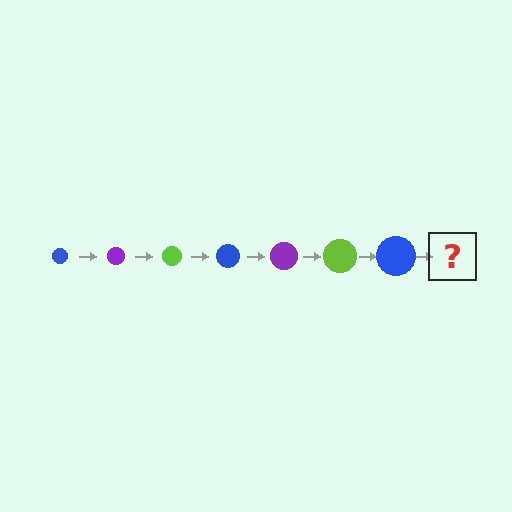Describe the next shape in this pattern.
It should be a purple circle, larger than the previous one.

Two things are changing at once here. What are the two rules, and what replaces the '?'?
The two rules are that the circle grows larger each step and the color cycles through blue, purple, and lime. The '?' should be a purple circle, larger than the previous one.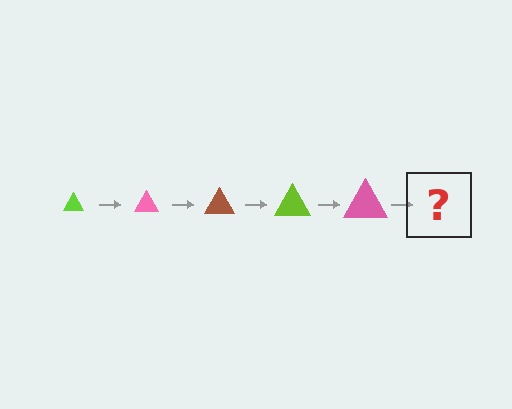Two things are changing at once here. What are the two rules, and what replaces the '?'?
The two rules are that the triangle grows larger each step and the color cycles through lime, pink, and brown. The '?' should be a brown triangle, larger than the previous one.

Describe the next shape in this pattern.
It should be a brown triangle, larger than the previous one.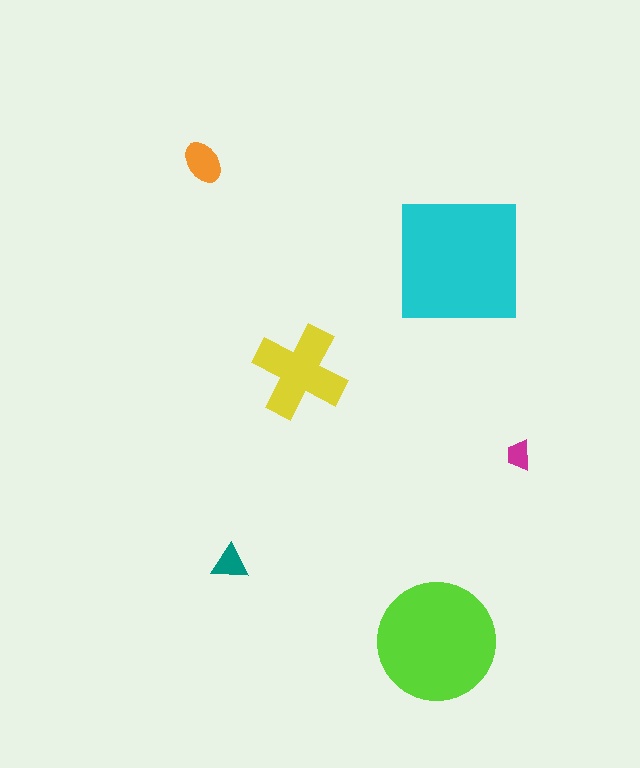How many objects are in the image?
There are 6 objects in the image.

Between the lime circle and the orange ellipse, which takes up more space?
The lime circle.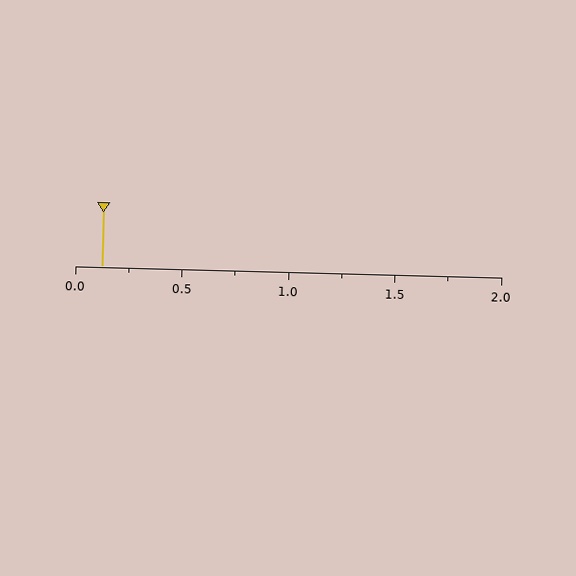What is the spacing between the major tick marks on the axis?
The major ticks are spaced 0.5 apart.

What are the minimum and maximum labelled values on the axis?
The axis runs from 0.0 to 2.0.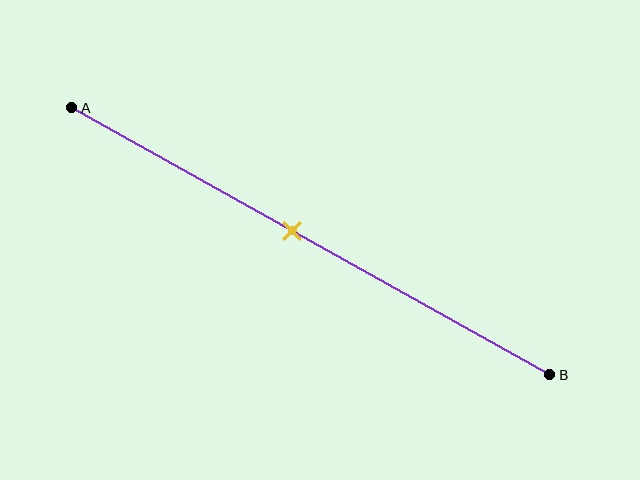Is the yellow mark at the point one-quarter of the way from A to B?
No, the mark is at about 45% from A, not at the 25% one-quarter point.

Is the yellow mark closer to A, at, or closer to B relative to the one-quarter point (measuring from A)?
The yellow mark is closer to point B than the one-quarter point of segment AB.